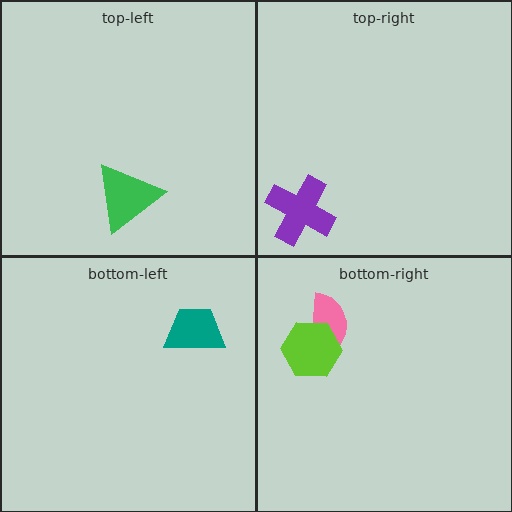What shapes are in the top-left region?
The green triangle.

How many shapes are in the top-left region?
1.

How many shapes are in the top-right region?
1.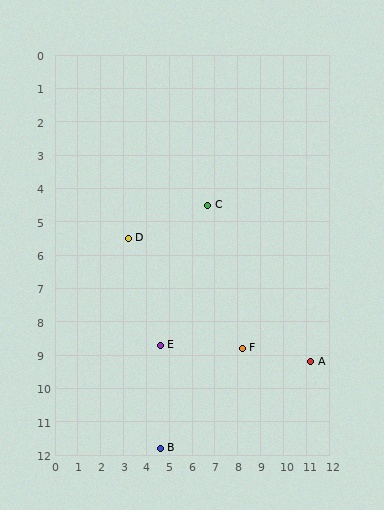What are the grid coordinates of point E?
Point E is at approximately (4.6, 8.7).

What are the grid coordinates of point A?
Point A is at approximately (11.2, 9.2).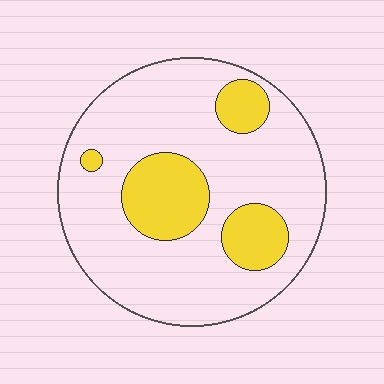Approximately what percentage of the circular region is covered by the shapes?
Approximately 20%.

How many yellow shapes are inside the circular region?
4.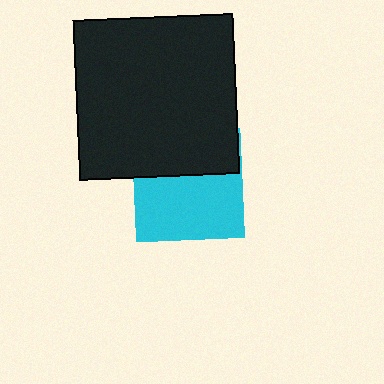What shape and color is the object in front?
The object in front is a black square.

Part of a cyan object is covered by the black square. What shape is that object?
It is a square.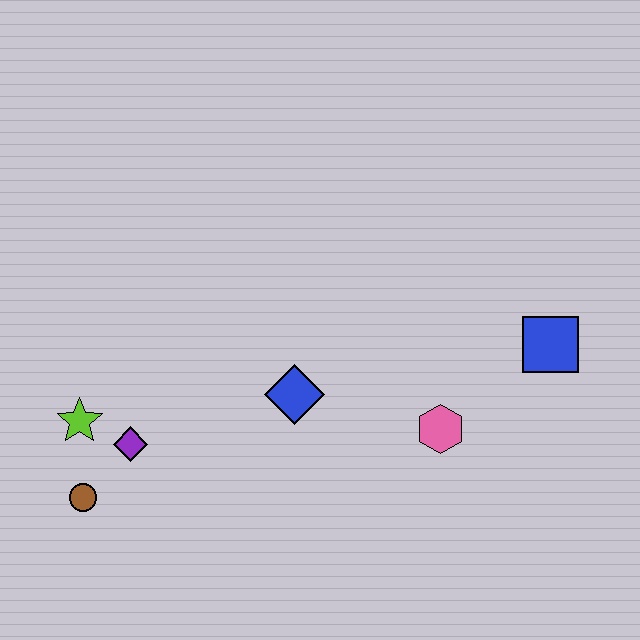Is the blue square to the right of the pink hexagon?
Yes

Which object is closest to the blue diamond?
The pink hexagon is closest to the blue diamond.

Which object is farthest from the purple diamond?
The blue square is farthest from the purple diamond.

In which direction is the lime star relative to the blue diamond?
The lime star is to the left of the blue diamond.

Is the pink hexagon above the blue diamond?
No